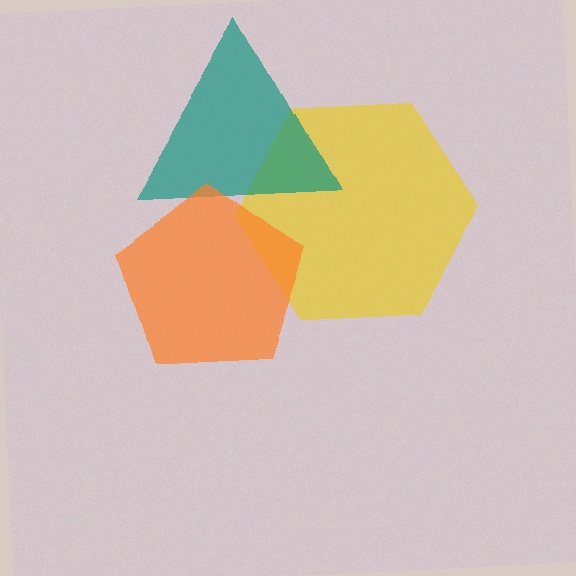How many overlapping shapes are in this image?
There are 3 overlapping shapes in the image.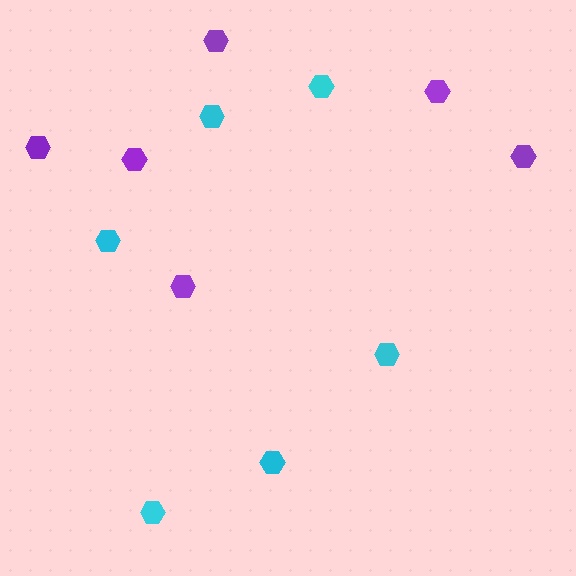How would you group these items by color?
There are 2 groups: one group of purple hexagons (6) and one group of cyan hexagons (6).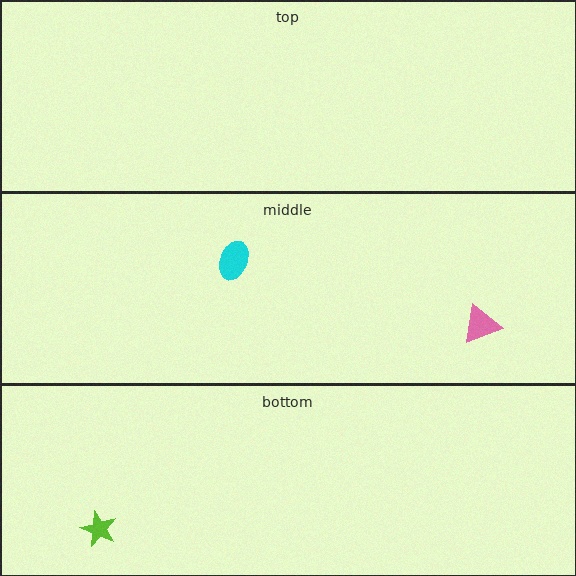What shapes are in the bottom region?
The lime star.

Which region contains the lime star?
The bottom region.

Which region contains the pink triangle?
The middle region.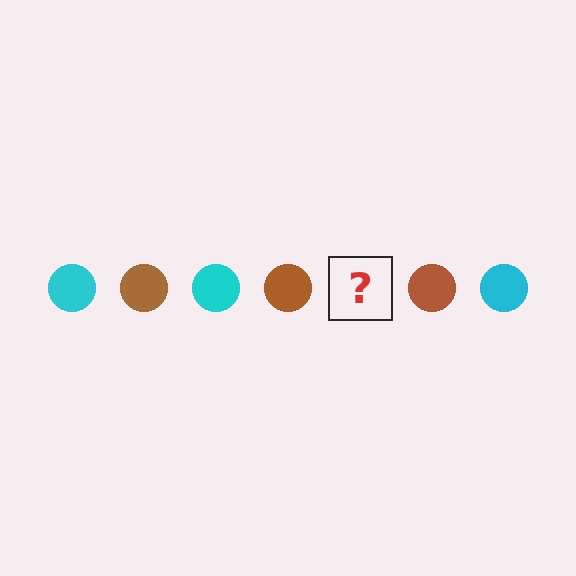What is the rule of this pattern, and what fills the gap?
The rule is that the pattern cycles through cyan, brown circles. The gap should be filled with a cyan circle.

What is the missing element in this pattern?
The missing element is a cyan circle.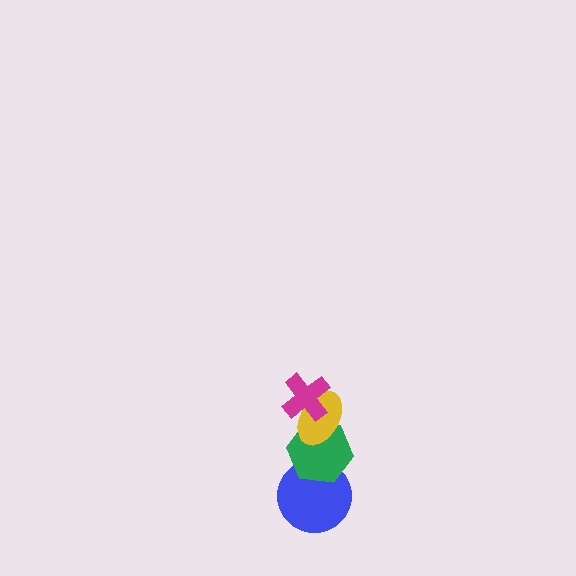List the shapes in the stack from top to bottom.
From top to bottom: the magenta cross, the yellow ellipse, the green hexagon, the blue circle.